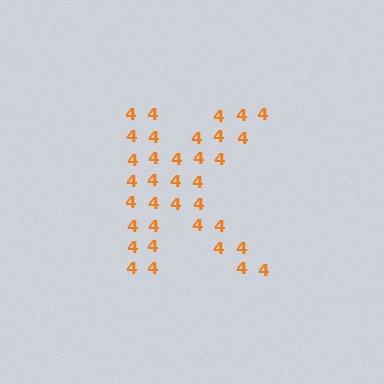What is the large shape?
The large shape is the letter K.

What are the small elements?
The small elements are digit 4's.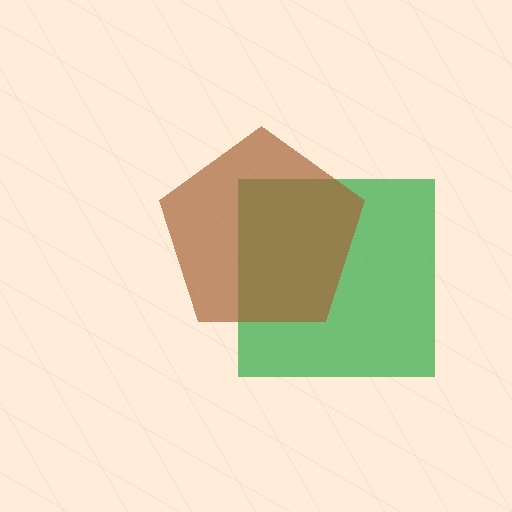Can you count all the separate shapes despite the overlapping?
Yes, there are 2 separate shapes.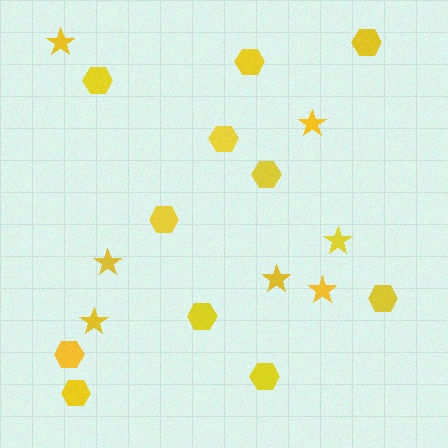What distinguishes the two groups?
There are 2 groups: one group of stars (7) and one group of hexagons (11).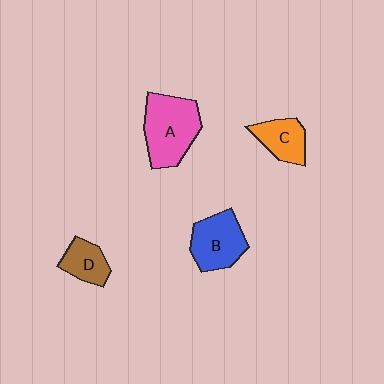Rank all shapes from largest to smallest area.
From largest to smallest: A (pink), B (blue), C (orange), D (brown).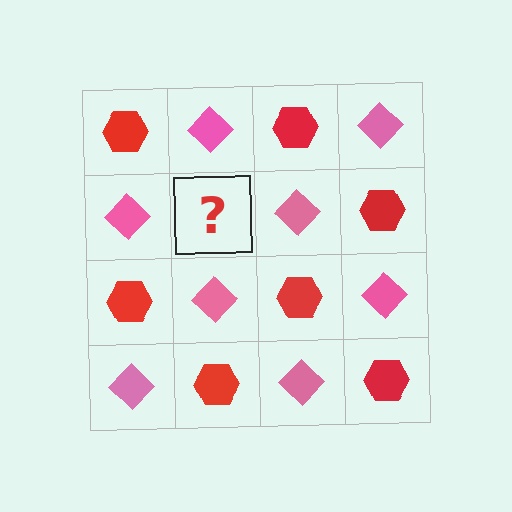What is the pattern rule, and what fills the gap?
The rule is that it alternates red hexagon and pink diamond in a checkerboard pattern. The gap should be filled with a red hexagon.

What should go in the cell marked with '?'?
The missing cell should contain a red hexagon.